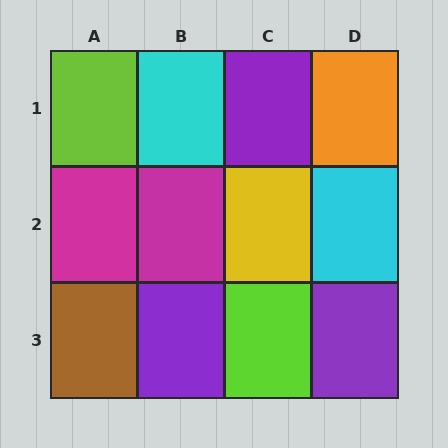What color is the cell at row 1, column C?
Purple.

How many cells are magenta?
2 cells are magenta.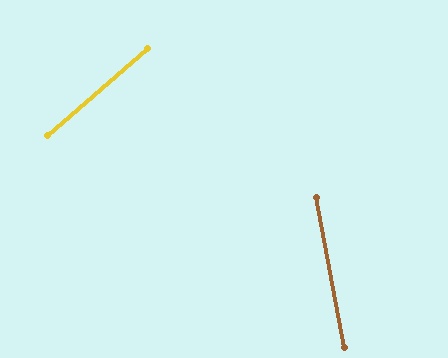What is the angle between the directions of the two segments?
Approximately 60 degrees.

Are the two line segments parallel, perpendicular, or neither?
Neither parallel nor perpendicular — they differ by about 60°.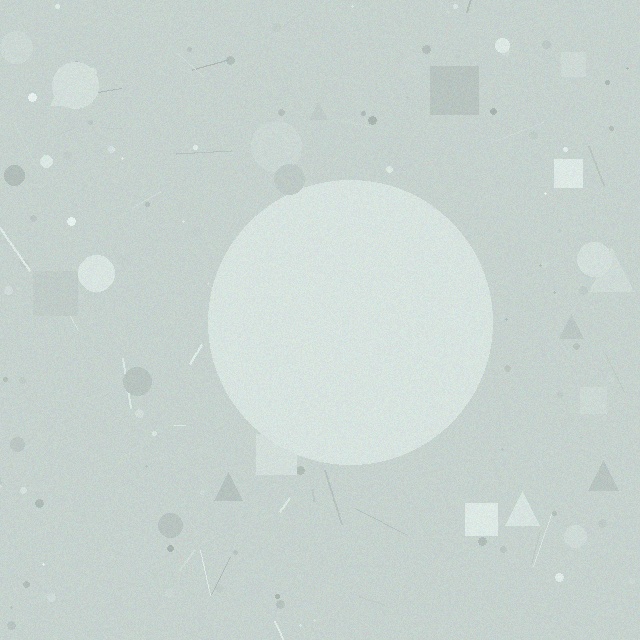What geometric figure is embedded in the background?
A circle is embedded in the background.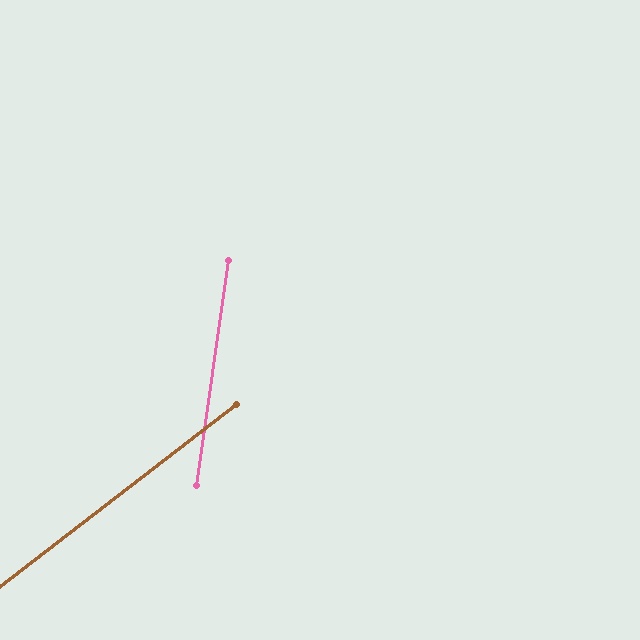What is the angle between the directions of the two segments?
Approximately 44 degrees.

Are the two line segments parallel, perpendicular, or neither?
Neither parallel nor perpendicular — they differ by about 44°.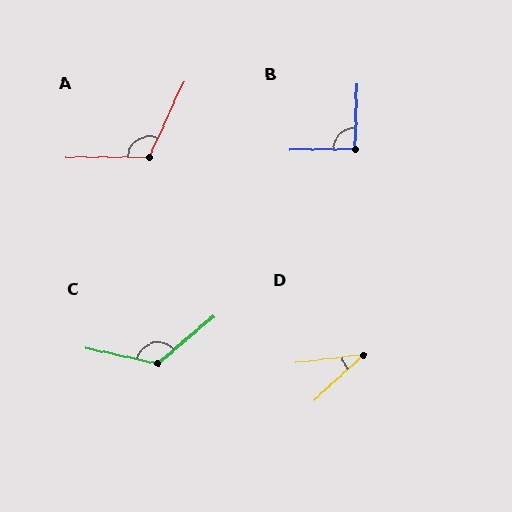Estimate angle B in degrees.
Approximately 92 degrees.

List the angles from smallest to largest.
D (35°), B (92°), A (115°), C (127°).